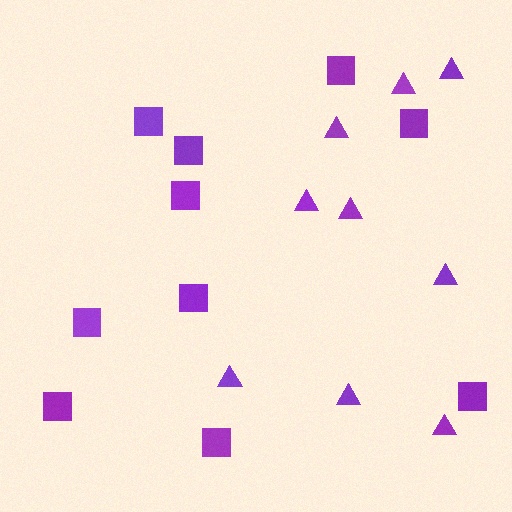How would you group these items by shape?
There are 2 groups: one group of squares (10) and one group of triangles (9).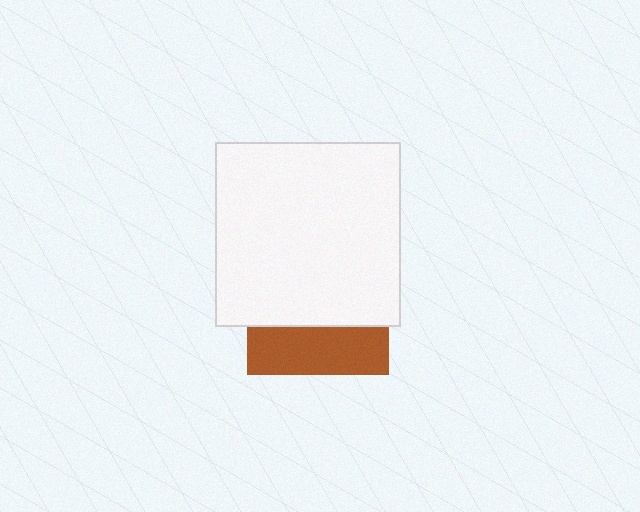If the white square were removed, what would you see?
You would see the complete brown square.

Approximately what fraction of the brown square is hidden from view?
Roughly 67% of the brown square is hidden behind the white square.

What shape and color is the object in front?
The object in front is a white square.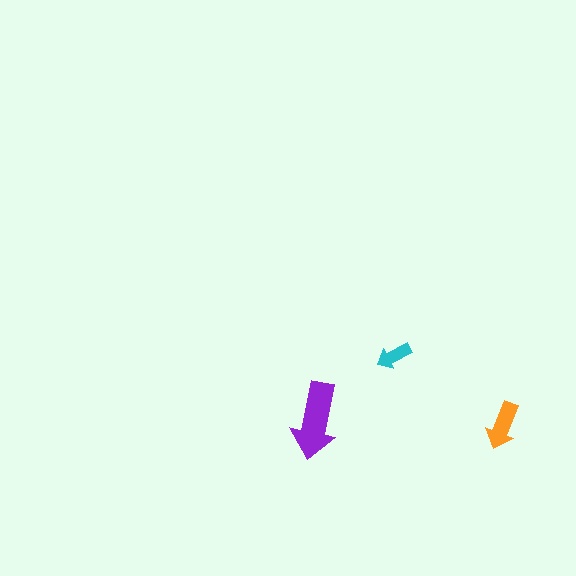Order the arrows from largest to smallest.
the purple one, the orange one, the cyan one.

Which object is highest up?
The cyan arrow is topmost.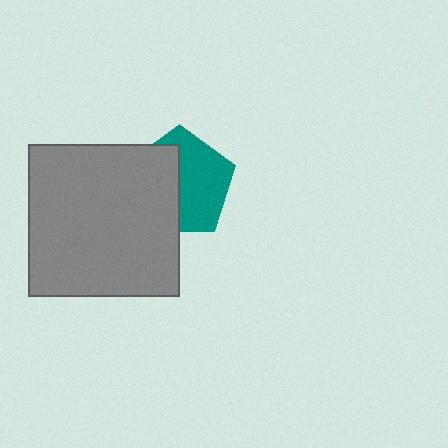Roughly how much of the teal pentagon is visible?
About half of it is visible (roughly 53%).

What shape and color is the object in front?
The object in front is a gray square.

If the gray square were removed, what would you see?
You would see the complete teal pentagon.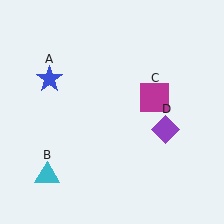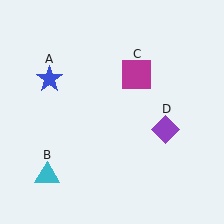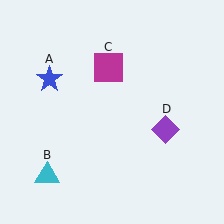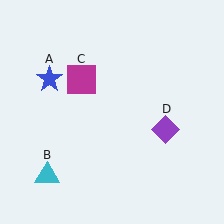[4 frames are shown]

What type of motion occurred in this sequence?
The magenta square (object C) rotated counterclockwise around the center of the scene.